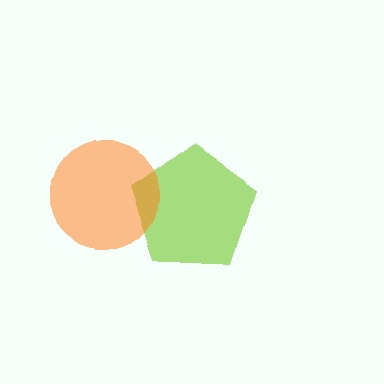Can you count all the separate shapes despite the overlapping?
Yes, there are 2 separate shapes.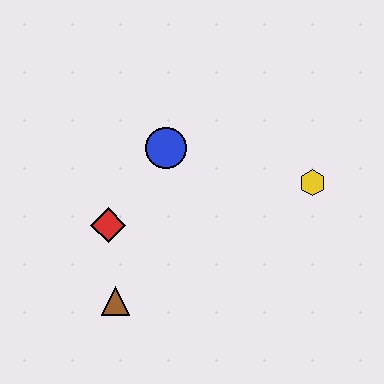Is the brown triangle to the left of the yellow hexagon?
Yes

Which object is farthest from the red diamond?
The yellow hexagon is farthest from the red diamond.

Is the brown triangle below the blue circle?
Yes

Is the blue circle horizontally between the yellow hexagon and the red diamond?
Yes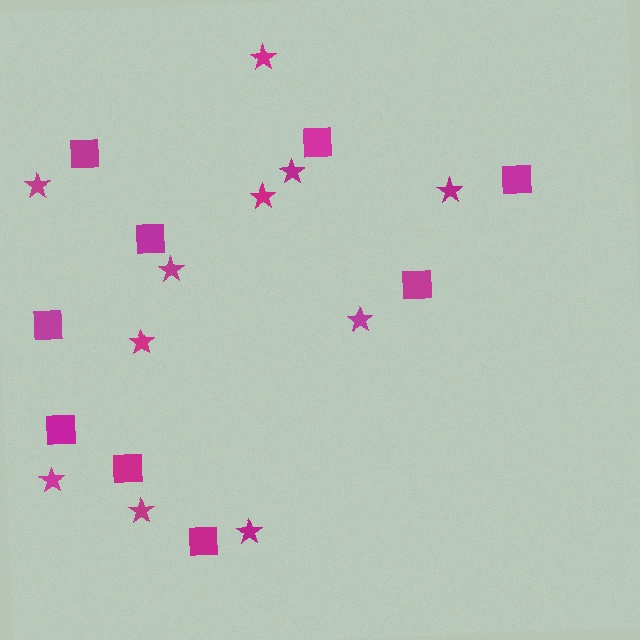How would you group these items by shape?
There are 2 groups: one group of stars (11) and one group of squares (9).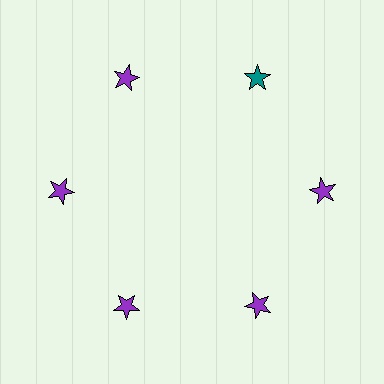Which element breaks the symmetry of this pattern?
The teal star at roughly the 1 o'clock position breaks the symmetry. All other shapes are purple stars.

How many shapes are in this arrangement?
There are 6 shapes arranged in a ring pattern.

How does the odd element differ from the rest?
It has a different color: teal instead of purple.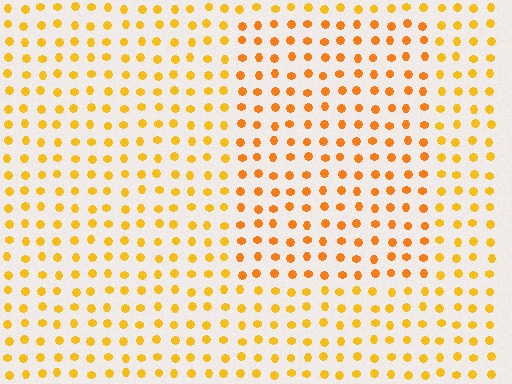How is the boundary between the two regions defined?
The boundary is defined purely by a slight shift in hue (about 18 degrees). Spacing, size, and orientation are identical on both sides.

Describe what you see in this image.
The image is filled with small yellow elements in a uniform arrangement. A rectangle-shaped region is visible where the elements are tinted to a slightly different hue, forming a subtle color boundary.